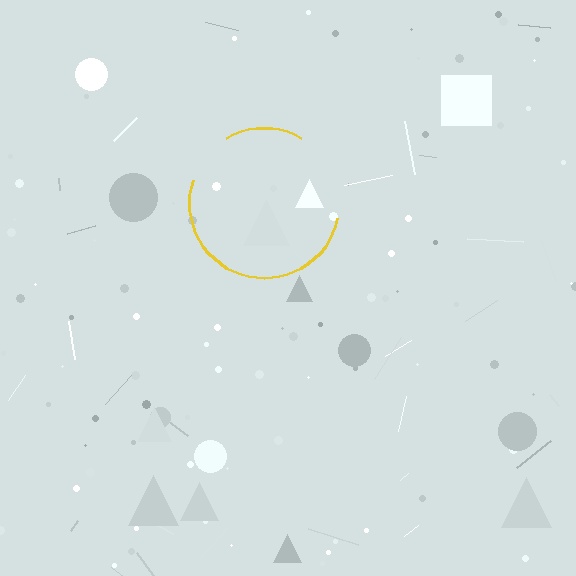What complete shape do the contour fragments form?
The contour fragments form a circle.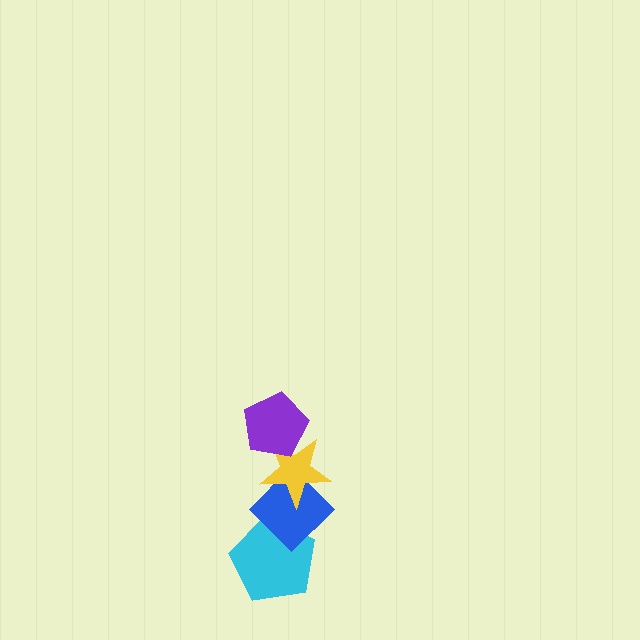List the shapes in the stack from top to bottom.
From top to bottom: the purple pentagon, the yellow star, the blue diamond, the cyan pentagon.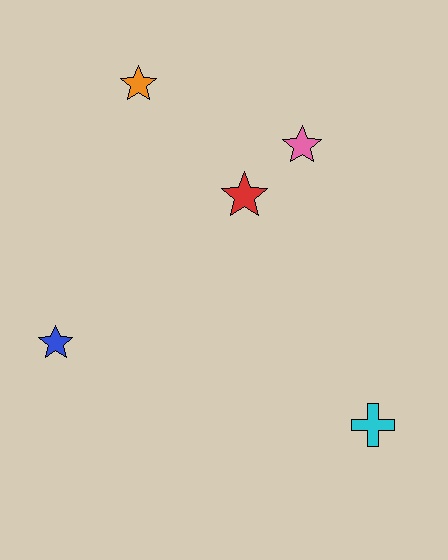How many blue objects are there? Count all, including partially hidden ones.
There is 1 blue object.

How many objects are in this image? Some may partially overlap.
There are 5 objects.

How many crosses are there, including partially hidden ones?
There is 1 cross.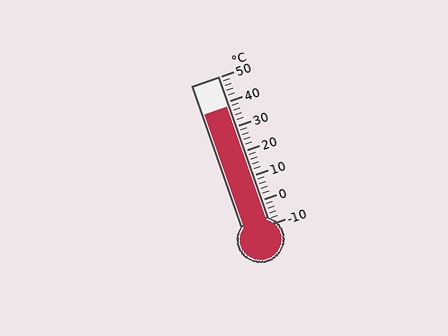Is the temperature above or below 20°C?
The temperature is above 20°C.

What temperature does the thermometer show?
The thermometer shows approximately 38°C.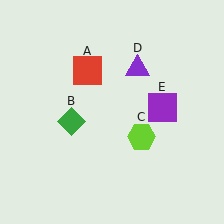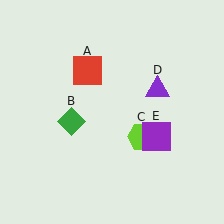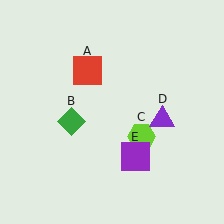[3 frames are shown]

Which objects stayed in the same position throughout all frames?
Red square (object A) and green diamond (object B) and lime hexagon (object C) remained stationary.